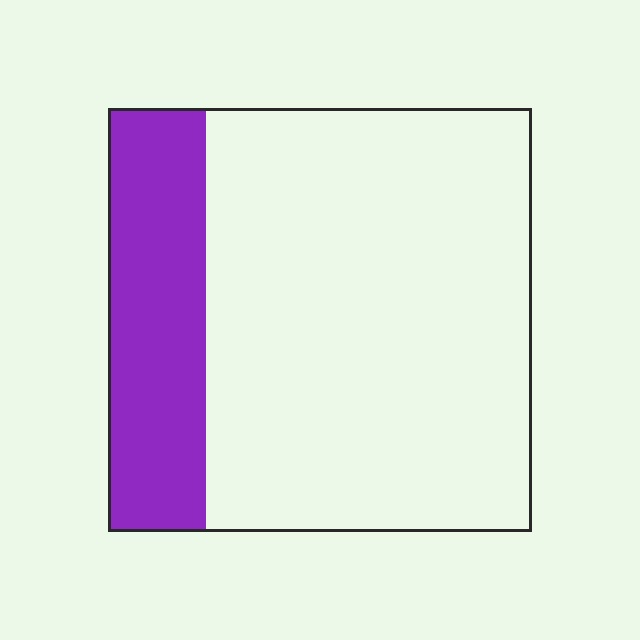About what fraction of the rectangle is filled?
About one quarter (1/4).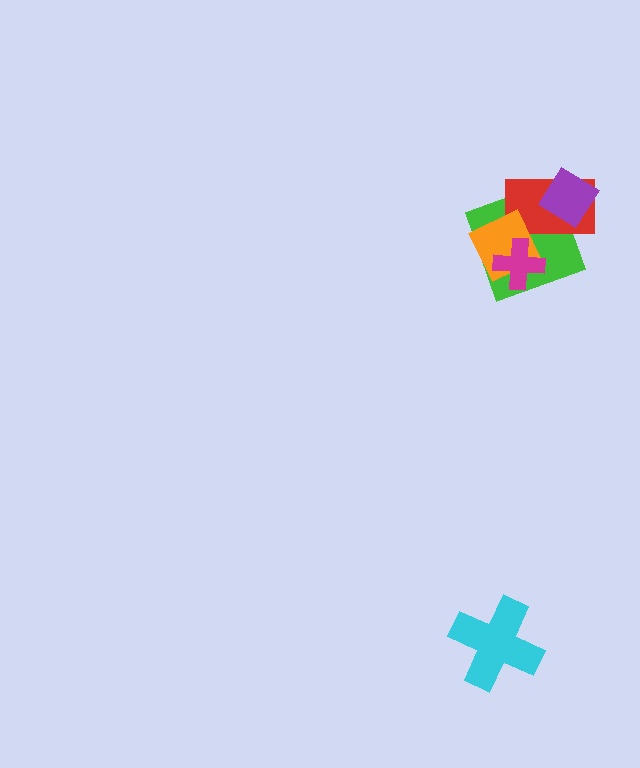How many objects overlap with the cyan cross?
0 objects overlap with the cyan cross.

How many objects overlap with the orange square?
3 objects overlap with the orange square.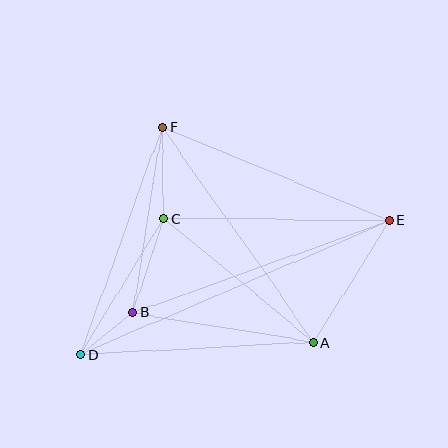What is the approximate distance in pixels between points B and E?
The distance between B and E is approximately 272 pixels.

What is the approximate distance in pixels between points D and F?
The distance between D and F is approximately 242 pixels.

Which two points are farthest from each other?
Points D and E are farthest from each other.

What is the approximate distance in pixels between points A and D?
The distance between A and D is approximately 233 pixels.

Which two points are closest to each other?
Points B and D are closest to each other.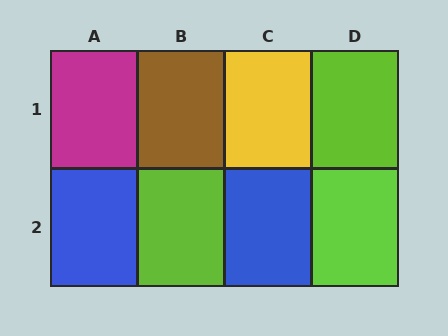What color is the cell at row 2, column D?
Lime.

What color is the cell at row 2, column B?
Lime.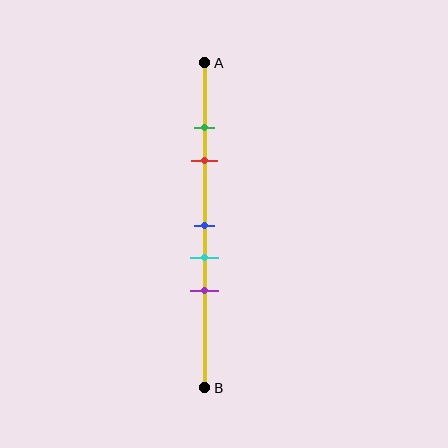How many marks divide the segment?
There are 5 marks dividing the segment.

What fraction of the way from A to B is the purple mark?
The purple mark is approximately 70% (0.7) of the way from A to B.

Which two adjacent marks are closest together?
The green and red marks are the closest adjacent pair.